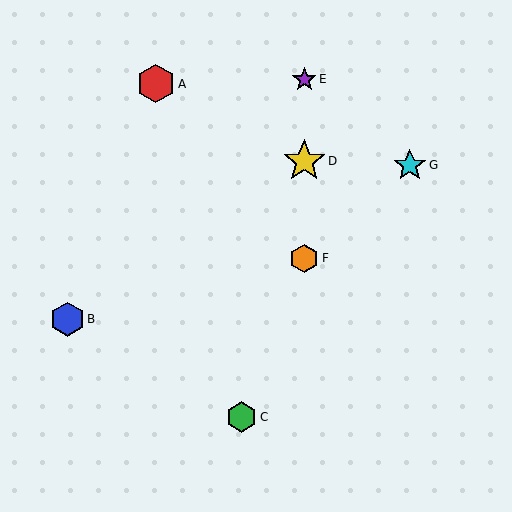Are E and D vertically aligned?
Yes, both are at x≈304.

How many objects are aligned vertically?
3 objects (D, E, F) are aligned vertically.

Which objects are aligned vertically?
Objects D, E, F are aligned vertically.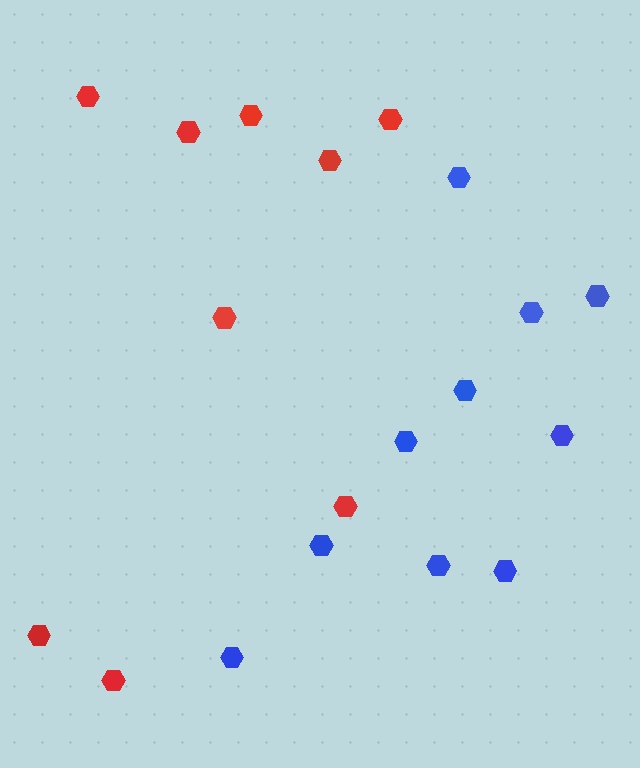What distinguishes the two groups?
There are 2 groups: one group of red hexagons (9) and one group of blue hexagons (10).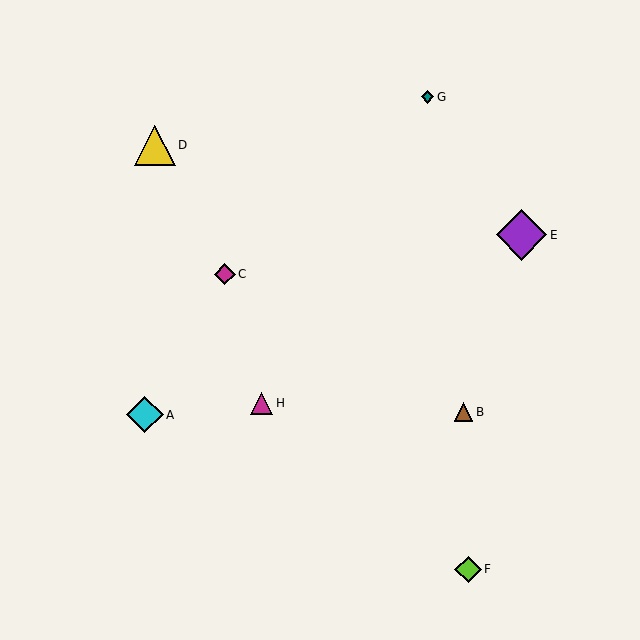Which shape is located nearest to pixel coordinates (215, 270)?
The magenta diamond (labeled C) at (225, 274) is nearest to that location.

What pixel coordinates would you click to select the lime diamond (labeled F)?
Click at (468, 569) to select the lime diamond F.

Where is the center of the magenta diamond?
The center of the magenta diamond is at (225, 274).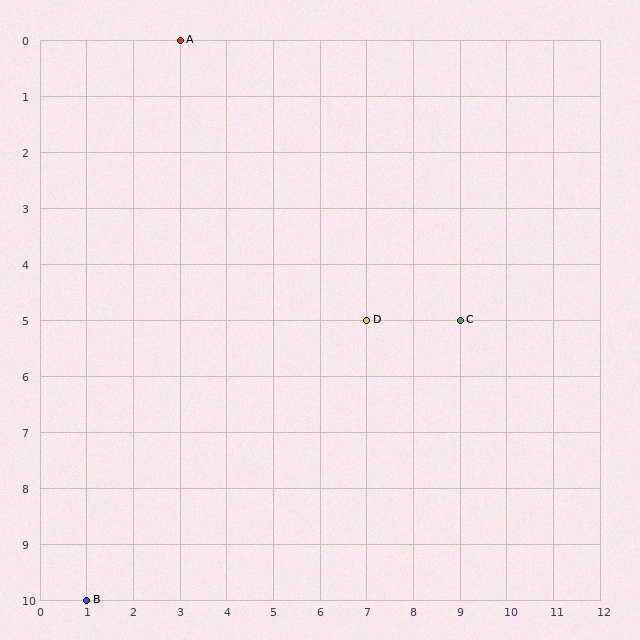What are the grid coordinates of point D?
Point D is at grid coordinates (7, 5).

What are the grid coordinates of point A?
Point A is at grid coordinates (3, 0).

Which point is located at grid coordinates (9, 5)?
Point C is at (9, 5).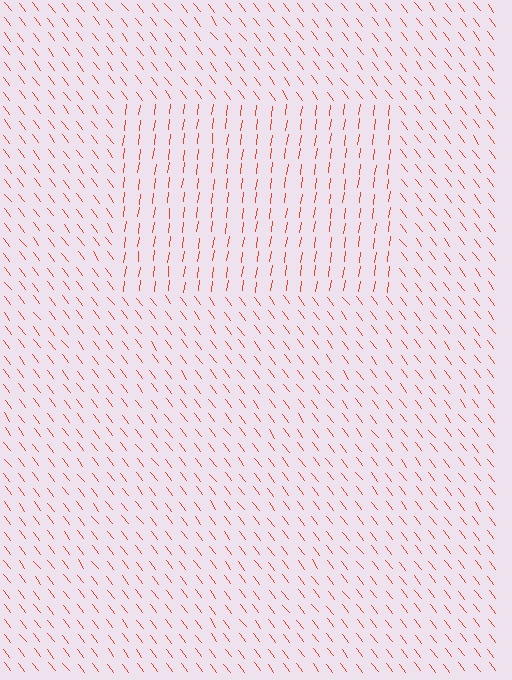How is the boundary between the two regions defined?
The boundary is defined purely by a change in line orientation (approximately 45 degrees difference). All lines are the same color and thickness.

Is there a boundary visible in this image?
Yes, there is a texture boundary formed by a change in line orientation.